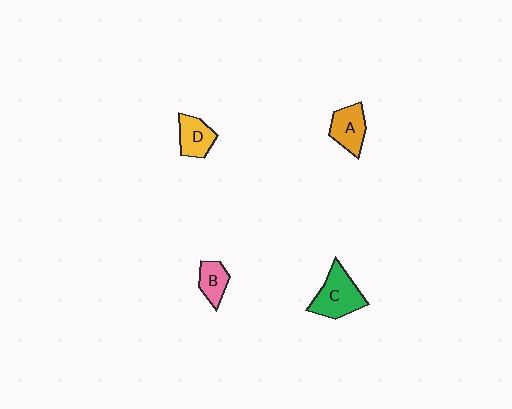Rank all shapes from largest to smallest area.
From largest to smallest: C (green), A (orange), D (yellow), B (pink).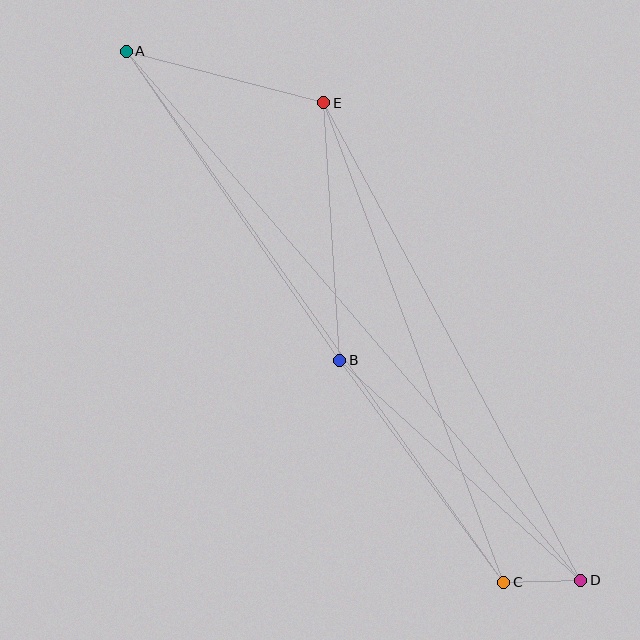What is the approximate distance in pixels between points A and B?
The distance between A and B is approximately 375 pixels.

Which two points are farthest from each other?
Points A and D are farthest from each other.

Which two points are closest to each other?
Points C and D are closest to each other.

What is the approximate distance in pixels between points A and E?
The distance between A and E is approximately 204 pixels.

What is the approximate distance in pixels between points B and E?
The distance between B and E is approximately 258 pixels.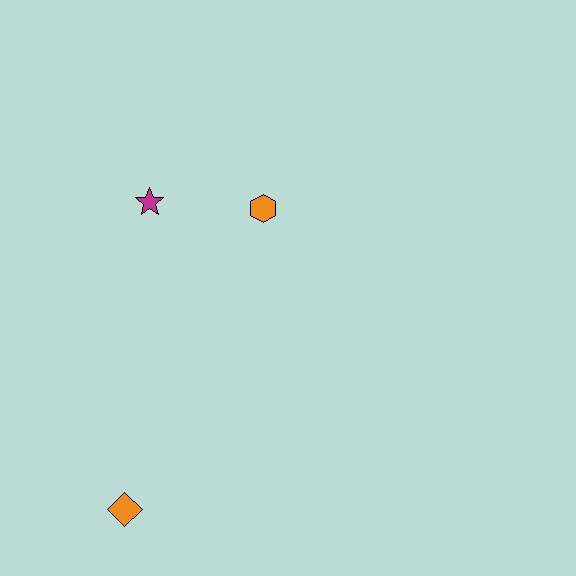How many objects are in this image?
There are 3 objects.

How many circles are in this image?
There are no circles.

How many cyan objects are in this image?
There are no cyan objects.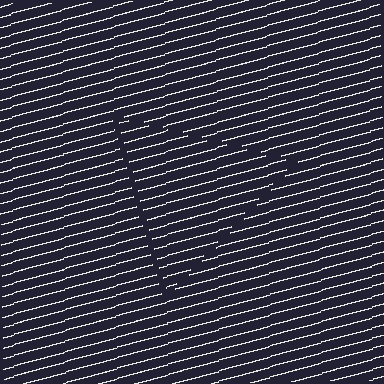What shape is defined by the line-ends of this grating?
An illusory triangle. The interior of the shape contains the same grating, shifted by half a period — the contour is defined by the phase discontinuity where line-ends from the inner and outer gratings abut.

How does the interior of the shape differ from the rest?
The interior of the shape contains the same grating, shifted by half a period — the contour is defined by the phase discontinuity where line-ends from the inner and outer gratings abut.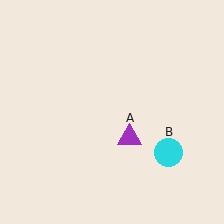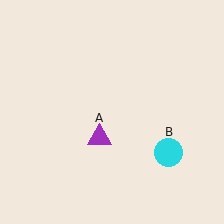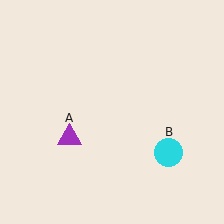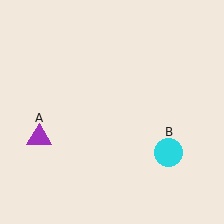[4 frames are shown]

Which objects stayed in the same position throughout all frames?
Cyan circle (object B) remained stationary.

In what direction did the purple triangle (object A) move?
The purple triangle (object A) moved left.